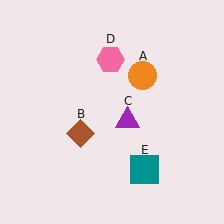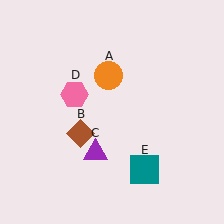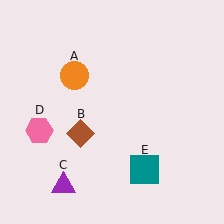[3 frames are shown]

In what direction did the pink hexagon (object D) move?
The pink hexagon (object D) moved down and to the left.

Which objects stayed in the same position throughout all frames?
Brown diamond (object B) and teal square (object E) remained stationary.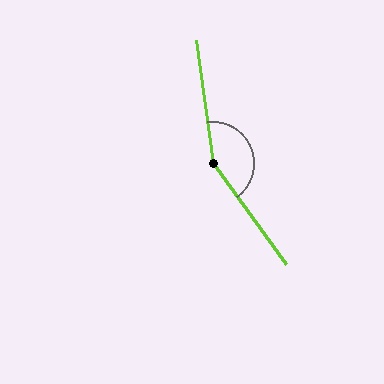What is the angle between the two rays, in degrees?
Approximately 152 degrees.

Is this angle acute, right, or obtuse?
It is obtuse.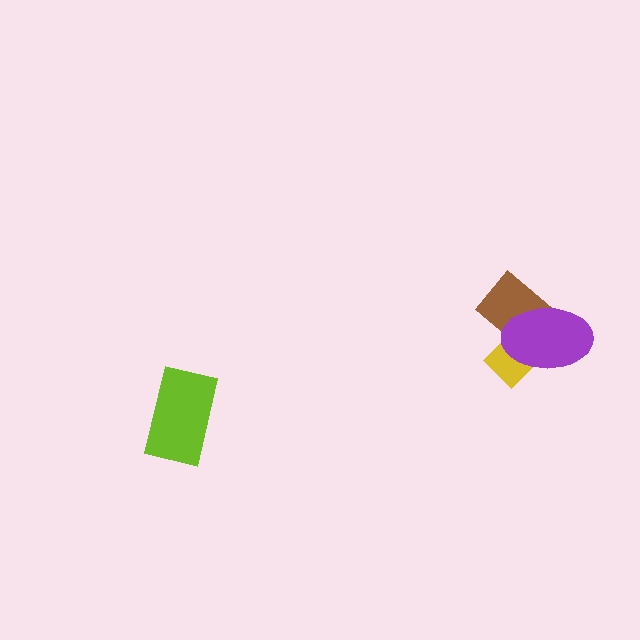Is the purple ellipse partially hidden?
No, no other shape covers it.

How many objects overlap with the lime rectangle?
0 objects overlap with the lime rectangle.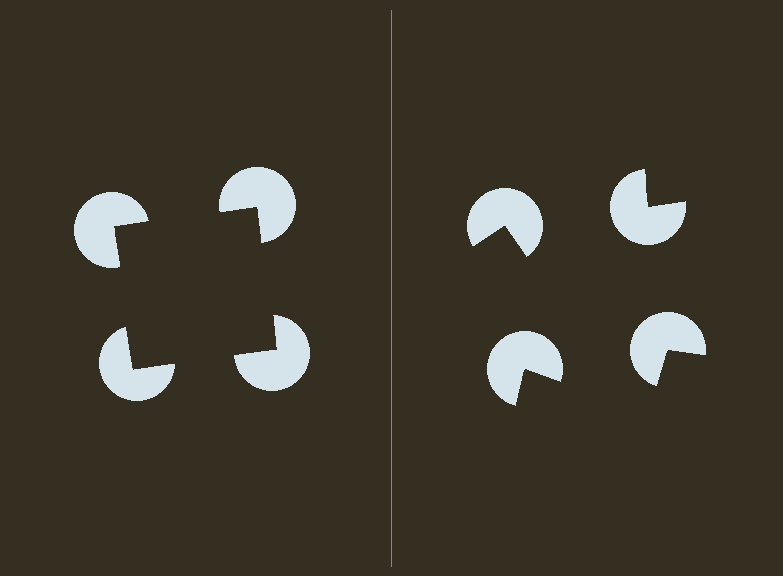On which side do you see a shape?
An illusory square appears on the left side. On the right side the wedge cuts are rotated, so no coherent shape forms.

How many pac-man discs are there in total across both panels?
8 — 4 on each side.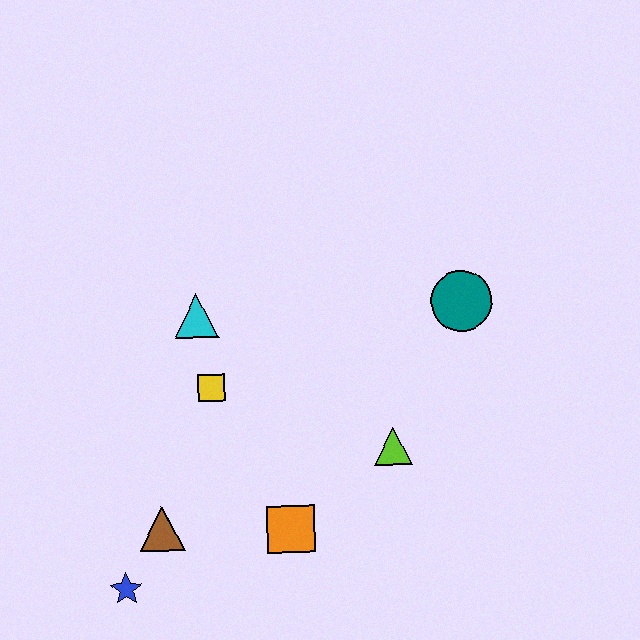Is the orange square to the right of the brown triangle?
Yes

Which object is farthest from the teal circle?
The blue star is farthest from the teal circle.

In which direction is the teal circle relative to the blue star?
The teal circle is to the right of the blue star.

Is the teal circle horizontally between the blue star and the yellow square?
No